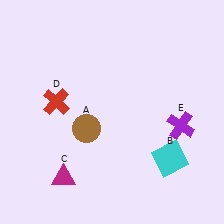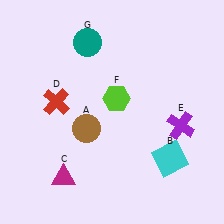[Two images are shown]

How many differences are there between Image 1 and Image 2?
There are 2 differences between the two images.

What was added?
A lime hexagon (F), a teal circle (G) were added in Image 2.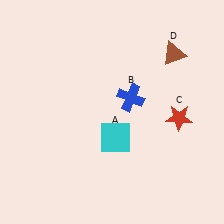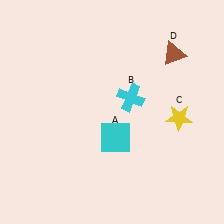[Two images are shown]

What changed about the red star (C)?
In Image 1, C is red. In Image 2, it changed to yellow.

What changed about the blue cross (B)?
In Image 1, B is blue. In Image 2, it changed to cyan.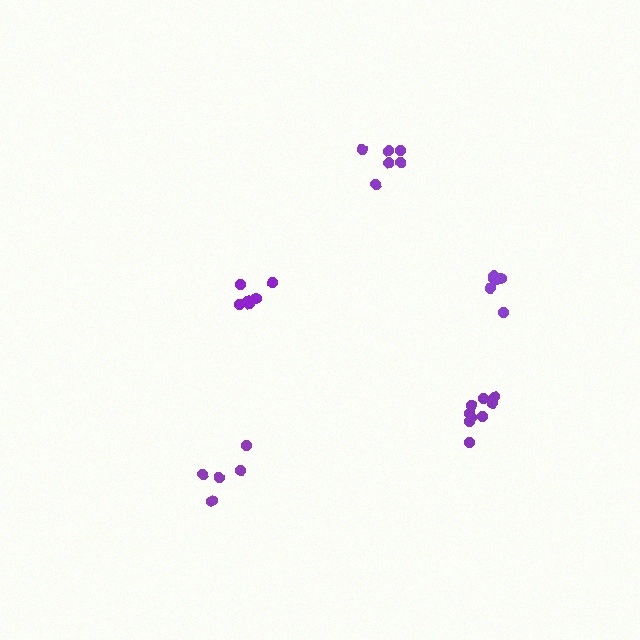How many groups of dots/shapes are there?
There are 5 groups.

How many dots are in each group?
Group 1: 6 dots, Group 2: 6 dots, Group 3: 9 dots, Group 4: 6 dots, Group 5: 5 dots (32 total).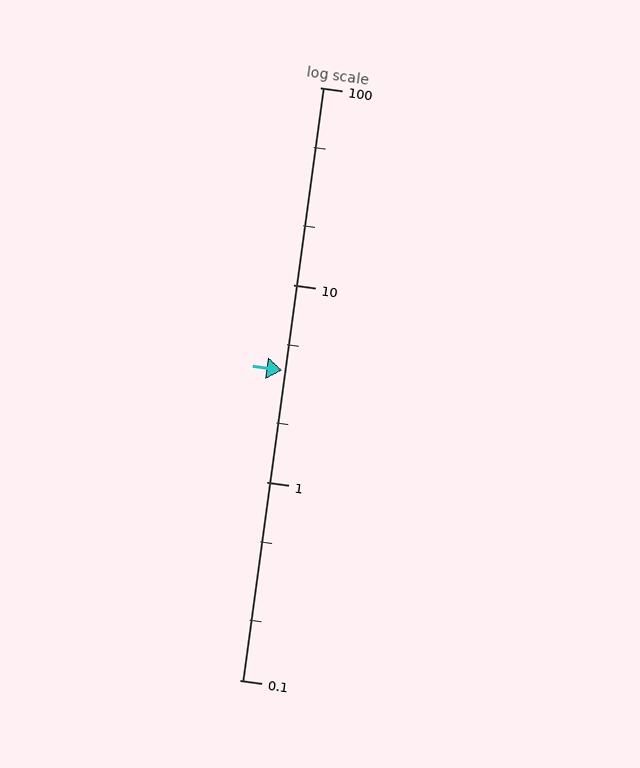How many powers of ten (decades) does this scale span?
The scale spans 3 decades, from 0.1 to 100.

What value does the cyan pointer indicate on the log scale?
The pointer indicates approximately 3.7.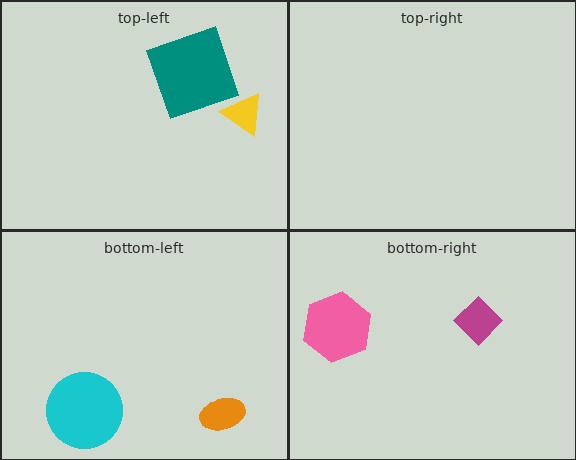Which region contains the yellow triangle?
The top-left region.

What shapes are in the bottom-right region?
The magenta diamond, the pink hexagon.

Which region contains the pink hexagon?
The bottom-right region.